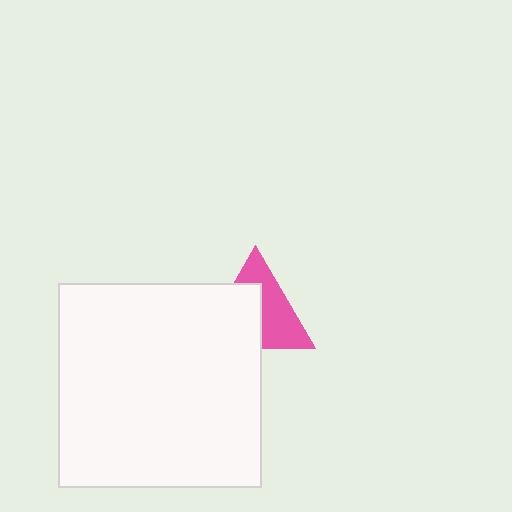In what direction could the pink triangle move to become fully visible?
The pink triangle could move toward the upper-right. That would shift it out from behind the white square entirely.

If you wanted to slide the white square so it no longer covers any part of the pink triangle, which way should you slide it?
Slide it toward the lower-left — that is the most direct way to separate the two shapes.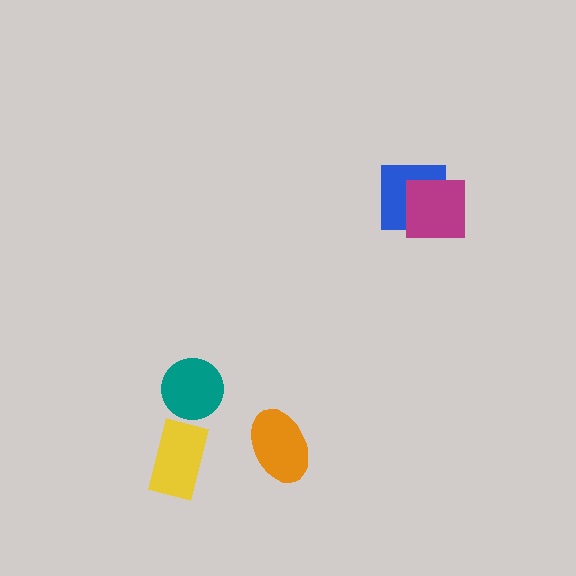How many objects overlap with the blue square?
1 object overlaps with the blue square.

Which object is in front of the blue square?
The magenta square is in front of the blue square.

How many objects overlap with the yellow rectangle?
0 objects overlap with the yellow rectangle.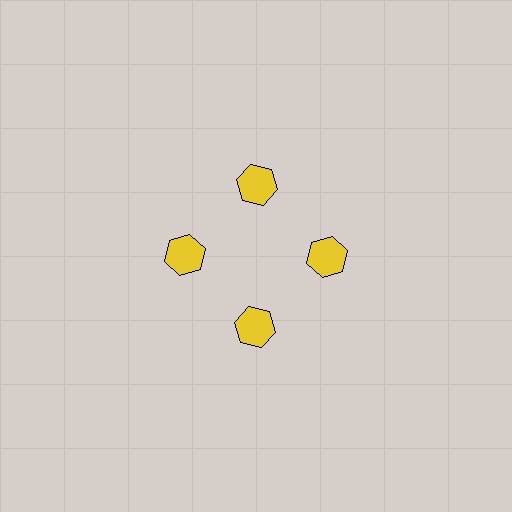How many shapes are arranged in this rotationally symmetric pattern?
There are 4 shapes, arranged in 4 groups of 1.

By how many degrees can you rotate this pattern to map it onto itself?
The pattern maps onto itself every 90 degrees of rotation.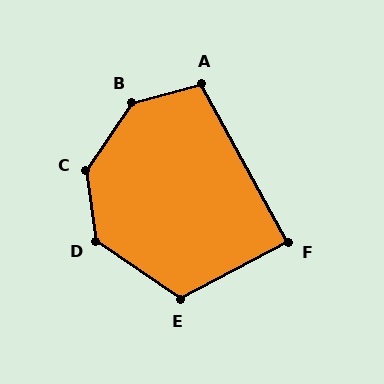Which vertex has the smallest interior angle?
F, at approximately 90 degrees.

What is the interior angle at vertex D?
Approximately 132 degrees (obtuse).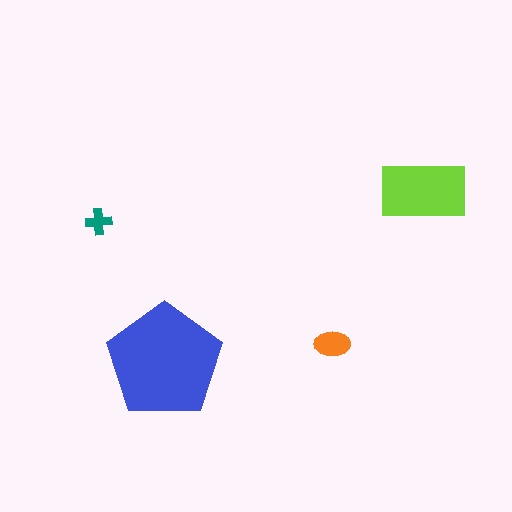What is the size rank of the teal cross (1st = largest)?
4th.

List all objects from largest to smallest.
The blue pentagon, the lime rectangle, the orange ellipse, the teal cross.